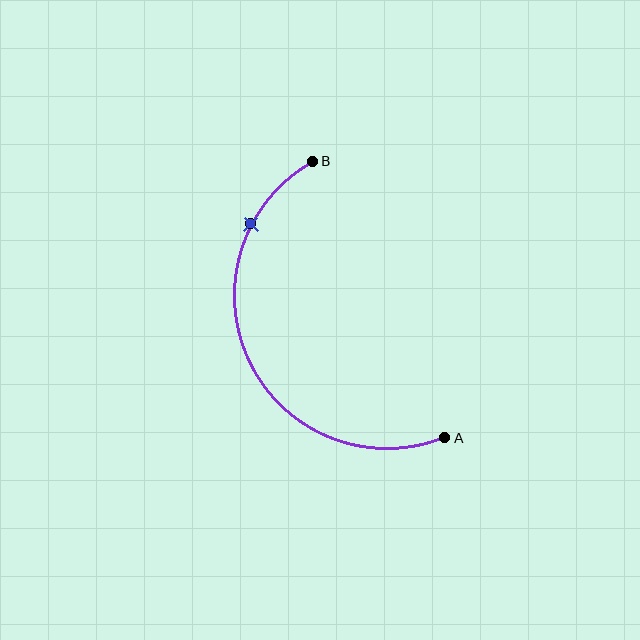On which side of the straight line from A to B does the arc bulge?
The arc bulges to the left of the straight line connecting A and B.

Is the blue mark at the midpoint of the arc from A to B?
No. The blue mark lies on the arc but is closer to endpoint B. The arc midpoint would be at the point on the curve equidistant along the arc from both A and B.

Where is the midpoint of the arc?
The arc midpoint is the point on the curve farthest from the straight line joining A and B. It sits to the left of that line.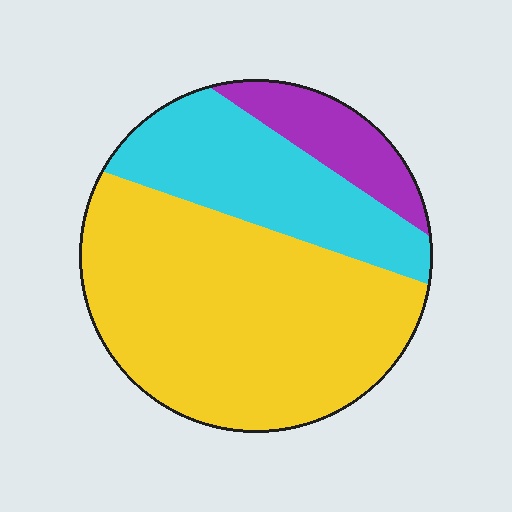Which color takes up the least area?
Purple, at roughly 10%.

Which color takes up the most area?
Yellow, at roughly 60%.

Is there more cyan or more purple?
Cyan.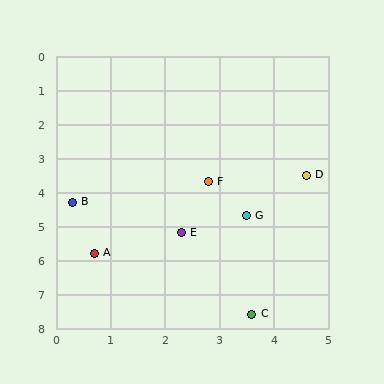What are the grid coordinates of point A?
Point A is at approximately (0.7, 5.8).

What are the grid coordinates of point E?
Point E is at approximately (2.3, 5.2).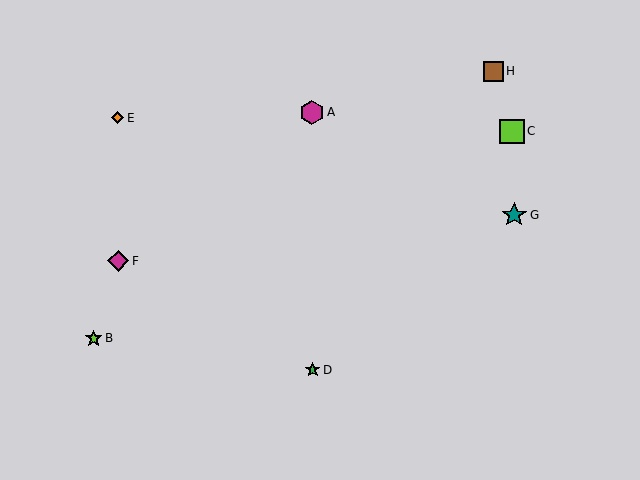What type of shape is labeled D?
Shape D is a green star.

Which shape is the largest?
The teal star (labeled G) is the largest.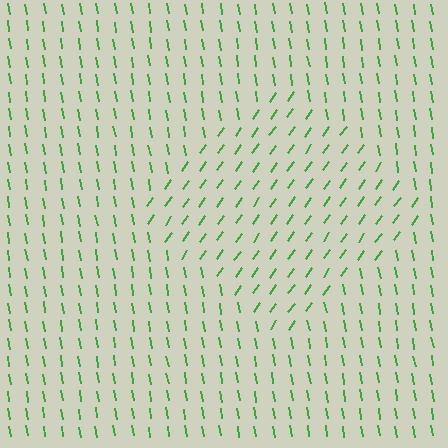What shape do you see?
I see a diamond.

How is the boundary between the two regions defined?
The boundary is defined purely by a change in line orientation (approximately 45 degrees difference). All lines are the same color and thickness.